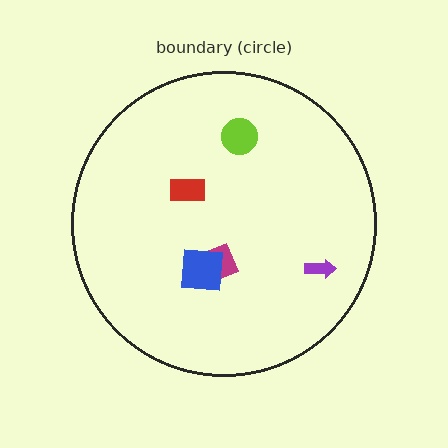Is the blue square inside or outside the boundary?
Inside.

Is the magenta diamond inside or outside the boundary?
Inside.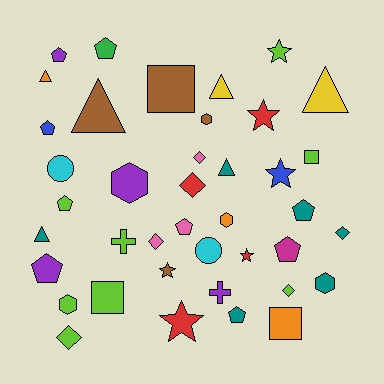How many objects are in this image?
There are 40 objects.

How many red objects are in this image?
There are 4 red objects.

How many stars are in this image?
There are 6 stars.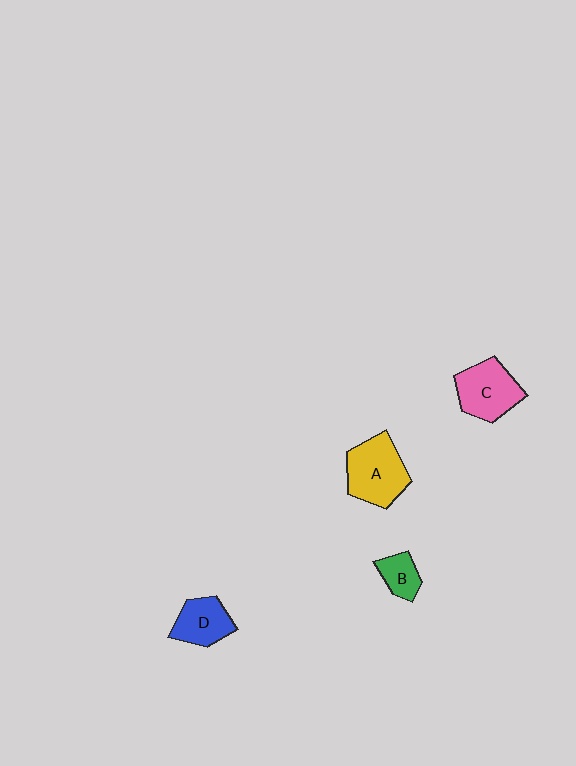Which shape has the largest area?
Shape A (yellow).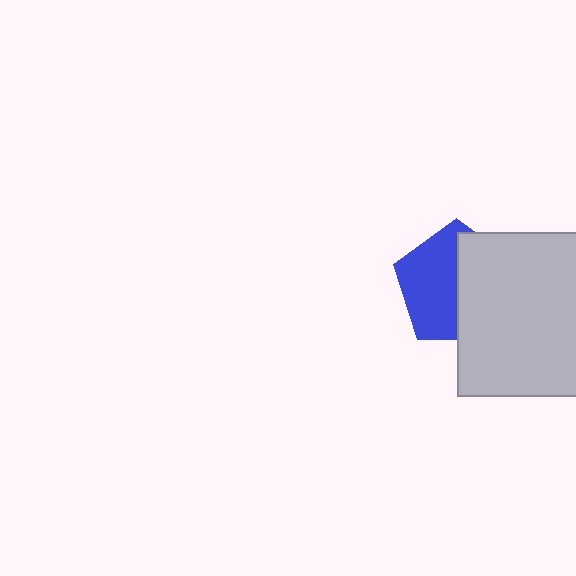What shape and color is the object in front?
The object in front is a light gray square.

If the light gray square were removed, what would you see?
You would see the complete blue pentagon.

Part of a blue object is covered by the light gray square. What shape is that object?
It is a pentagon.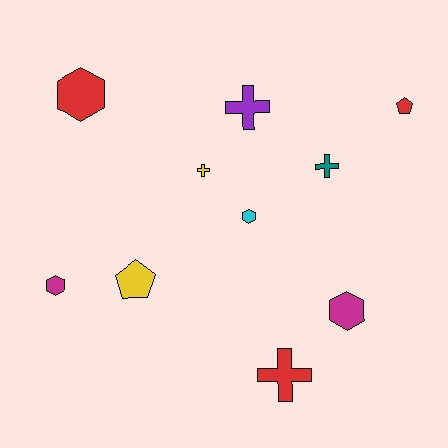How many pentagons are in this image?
There are 2 pentagons.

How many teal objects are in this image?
There is 1 teal object.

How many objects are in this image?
There are 10 objects.